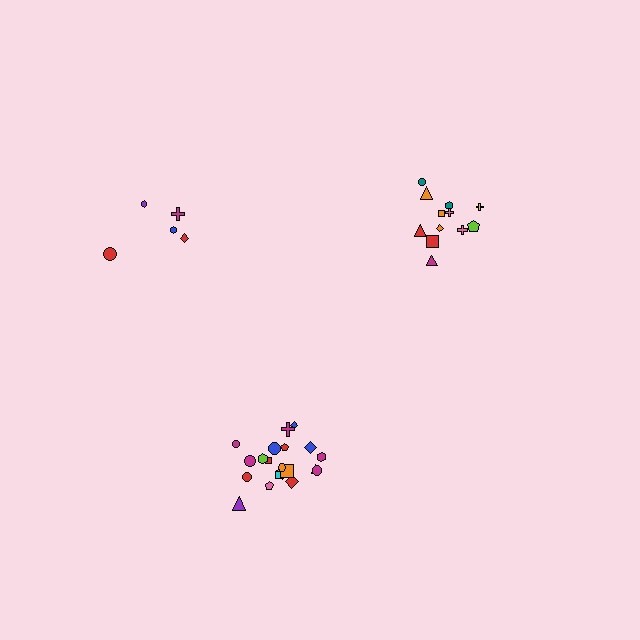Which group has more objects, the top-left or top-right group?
The top-right group.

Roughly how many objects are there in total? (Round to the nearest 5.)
Roughly 40 objects in total.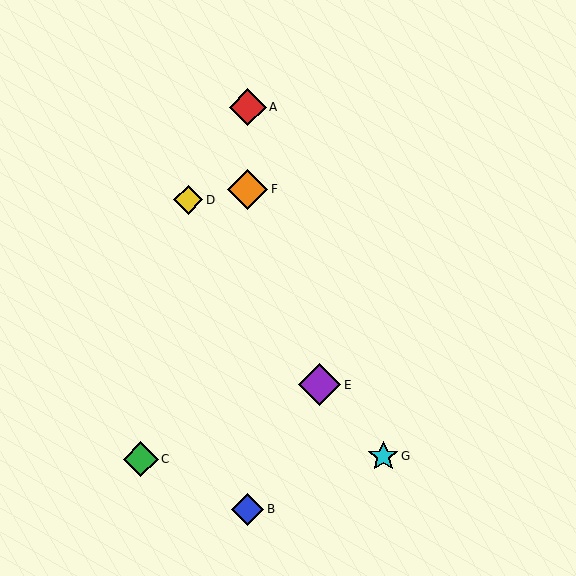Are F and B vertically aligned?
Yes, both are at x≈248.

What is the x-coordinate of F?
Object F is at x≈248.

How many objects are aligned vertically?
3 objects (A, B, F) are aligned vertically.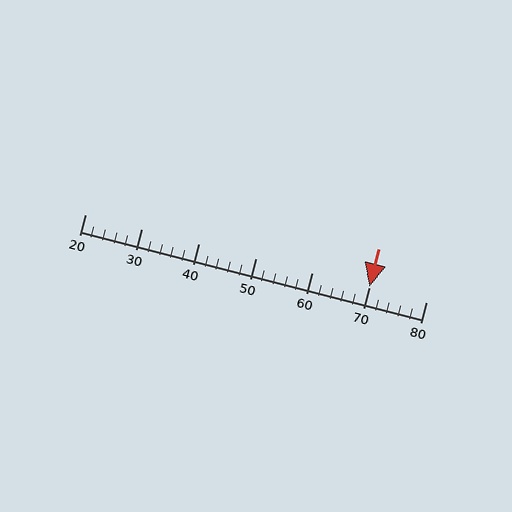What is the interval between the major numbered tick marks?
The major tick marks are spaced 10 units apart.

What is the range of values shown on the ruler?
The ruler shows values from 20 to 80.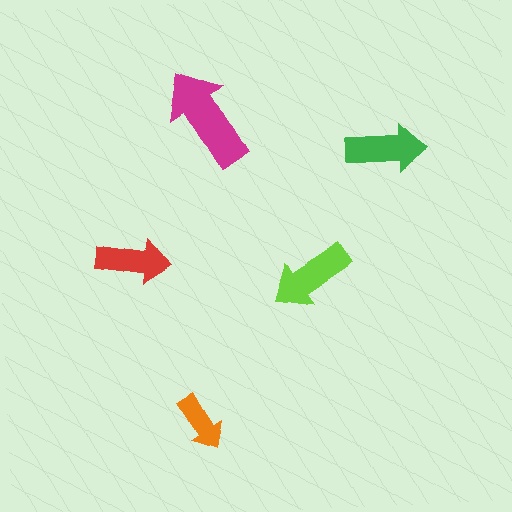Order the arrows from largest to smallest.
the magenta one, the lime one, the green one, the red one, the orange one.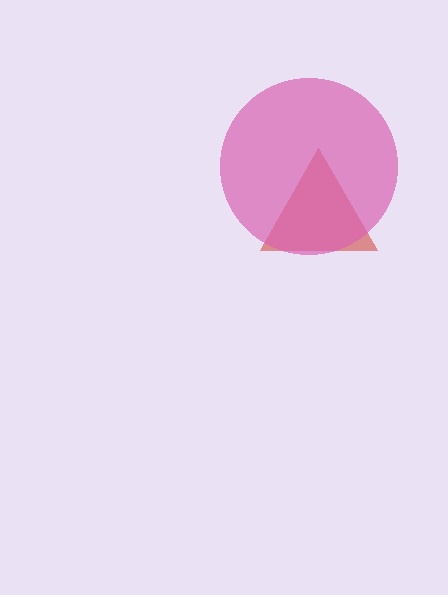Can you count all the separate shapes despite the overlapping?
Yes, there are 2 separate shapes.